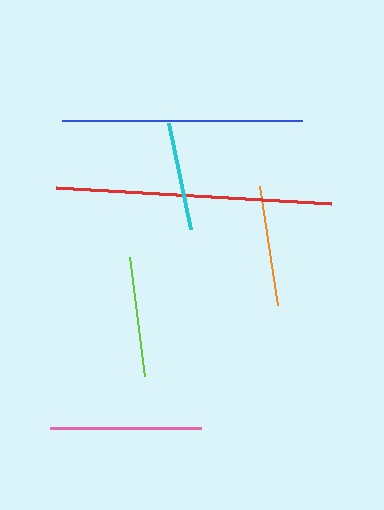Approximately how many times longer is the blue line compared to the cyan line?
The blue line is approximately 2.2 times the length of the cyan line.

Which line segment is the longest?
The red line is the longest at approximately 276 pixels.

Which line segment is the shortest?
The cyan line is the shortest at approximately 109 pixels.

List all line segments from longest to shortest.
From longest to shortest: red, blue, pink, lime, orange, cyan.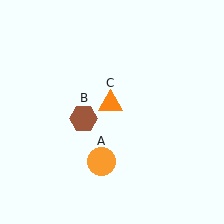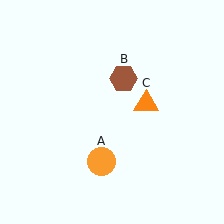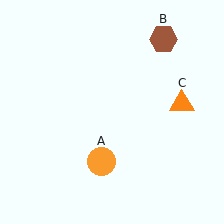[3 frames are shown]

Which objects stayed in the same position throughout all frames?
Orange circle (object A) remained stationary.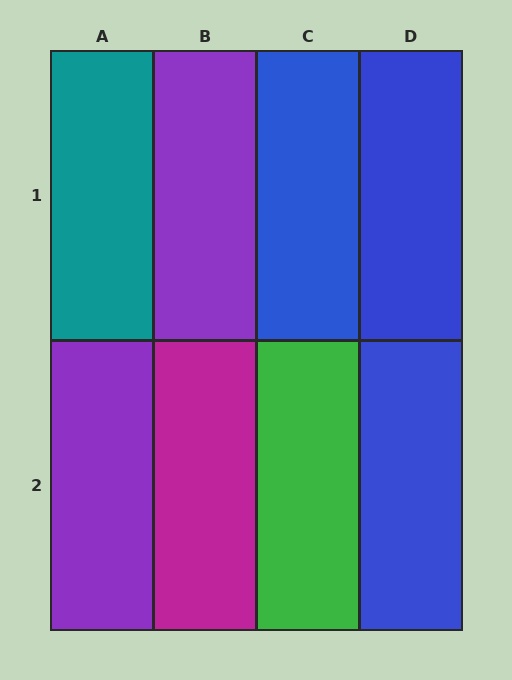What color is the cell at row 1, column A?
Teal.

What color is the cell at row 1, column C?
Blue.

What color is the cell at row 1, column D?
Blue.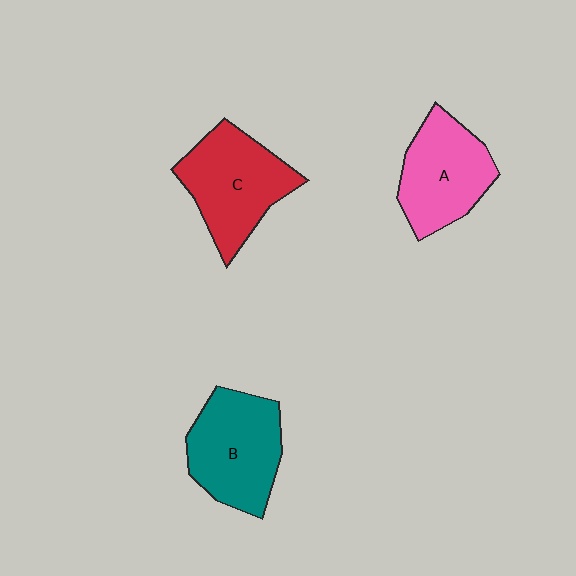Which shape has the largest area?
Shape C (red).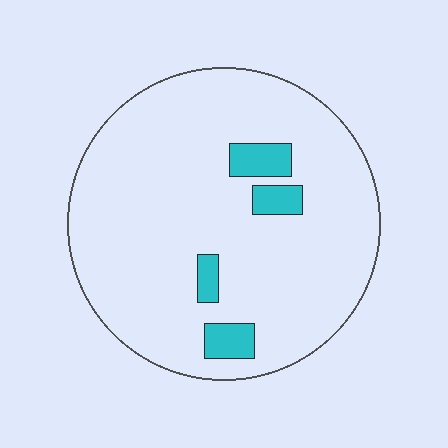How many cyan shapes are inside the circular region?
4.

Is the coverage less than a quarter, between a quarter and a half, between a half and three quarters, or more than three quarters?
Less than a quarter.